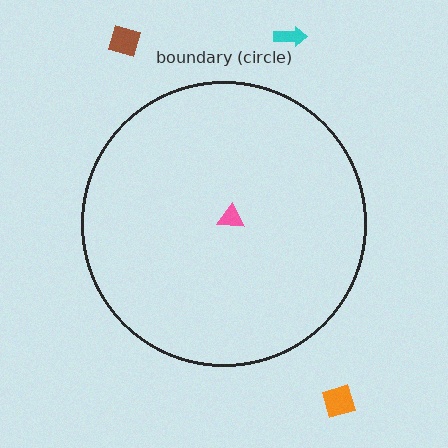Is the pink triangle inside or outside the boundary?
Inside.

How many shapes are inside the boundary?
1 inside, 3 outside.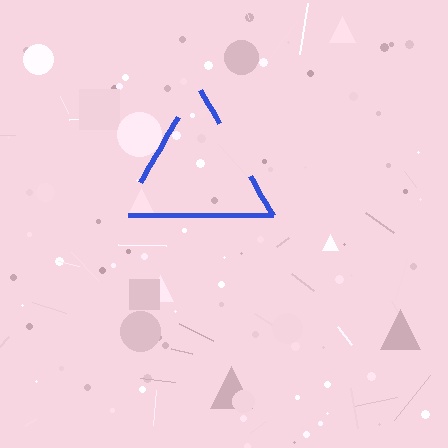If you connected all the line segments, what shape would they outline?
They would outline a triangle.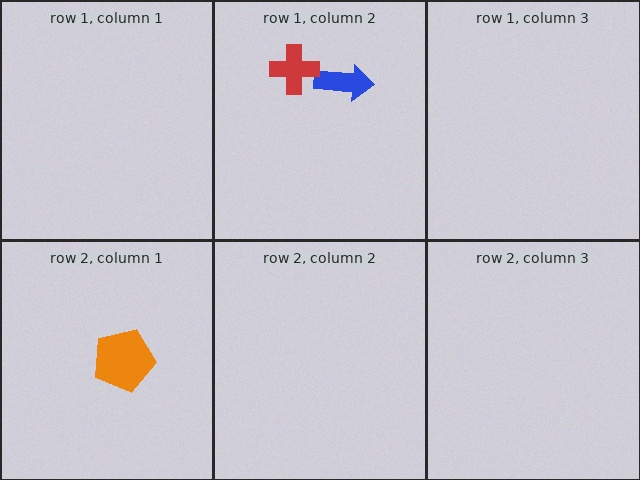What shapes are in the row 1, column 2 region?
The blue arrow, the red cross.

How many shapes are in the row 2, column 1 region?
1.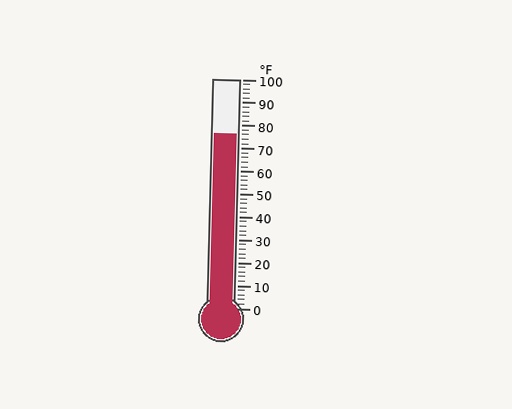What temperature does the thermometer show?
The thermometer shows approximately 76°F.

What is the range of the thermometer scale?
The thermometer scale ranges from 0°F to 100°F.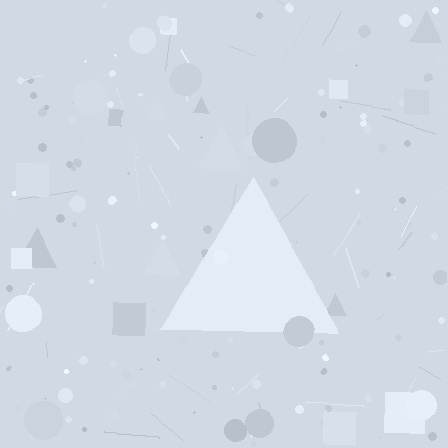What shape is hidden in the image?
A triangle is hidden in the image.